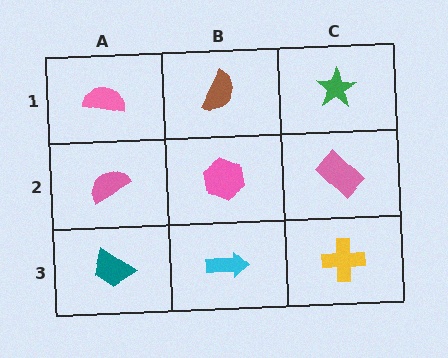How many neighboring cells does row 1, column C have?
2.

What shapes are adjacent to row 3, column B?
A pink hexagon (row 2, column B), a teal trapezoid (row 3, column A), a yellow cross (row 3, column C).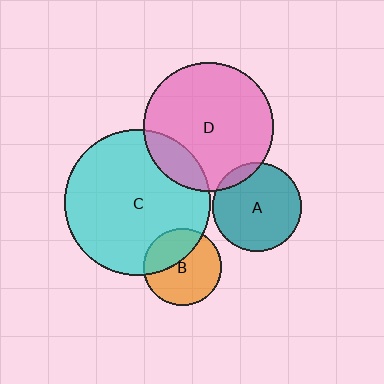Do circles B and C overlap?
Yes.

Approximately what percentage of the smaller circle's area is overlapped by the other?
Approximately 35%.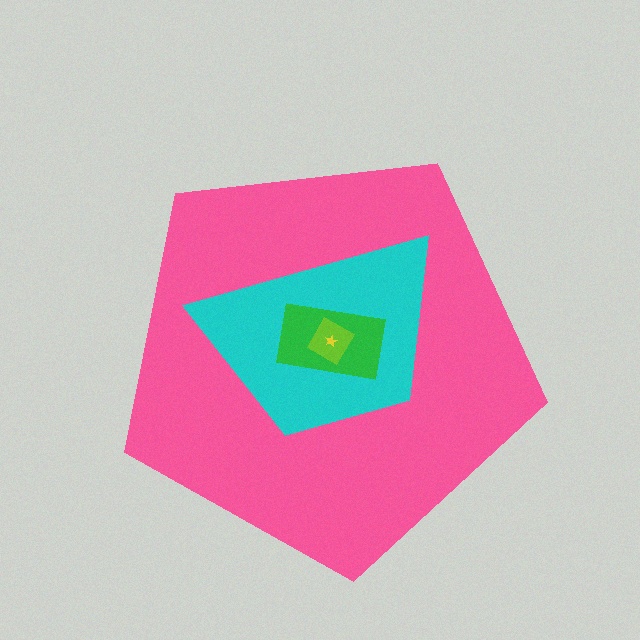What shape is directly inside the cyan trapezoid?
The green rectangle.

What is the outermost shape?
The pink pentagon.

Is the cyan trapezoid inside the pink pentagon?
Yes.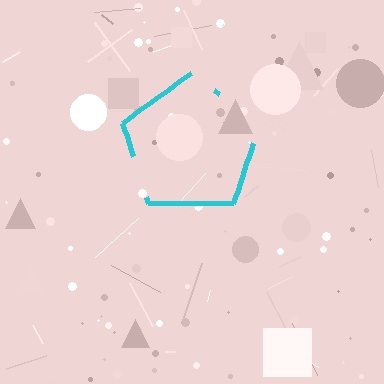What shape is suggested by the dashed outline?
The dashed outline suggests a pentagon.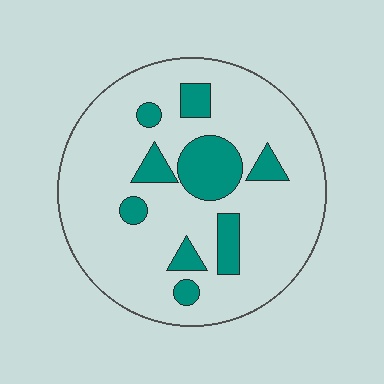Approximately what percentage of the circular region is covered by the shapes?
Approximately 20%.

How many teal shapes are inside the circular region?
9.